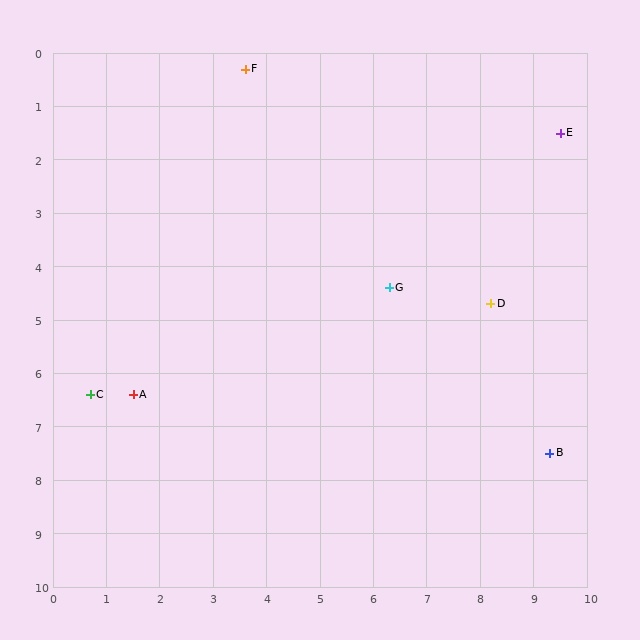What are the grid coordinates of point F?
Point F is at approximately (3.6, 0.3).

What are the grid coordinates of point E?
Point E is at approximately (9.5, 1.5).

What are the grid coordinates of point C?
Point C is at approximately (0.7, 6.4).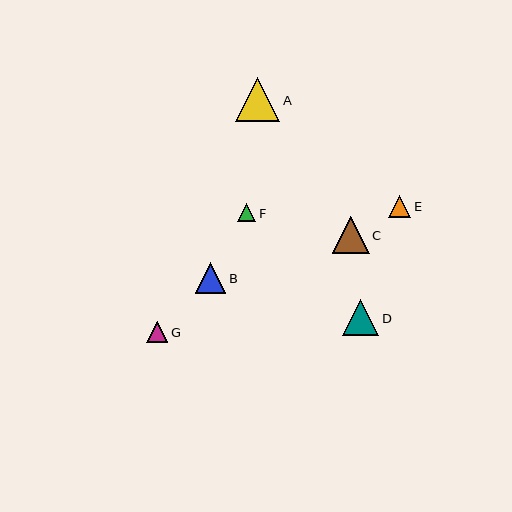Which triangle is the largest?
Triangle A is the largest with a size of approximately 44 pixels.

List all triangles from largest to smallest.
From largest to smallest: A, C, D, B, E, G, F.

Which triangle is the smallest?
Triangle F is the smallest with a size of approximately 18 pixels.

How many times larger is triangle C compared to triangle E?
Triangle C is approximately 1.6 times the size of triangle E.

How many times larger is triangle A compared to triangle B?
Triangle A is approximately 1.5 times the size of triangle B.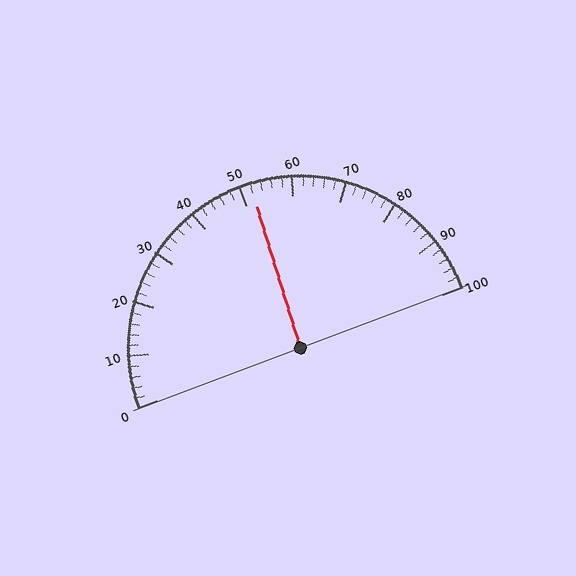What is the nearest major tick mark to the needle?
The nearest major tick mark is 50.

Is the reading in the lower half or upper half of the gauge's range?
The reading is in the upper half of the range (0 to 100).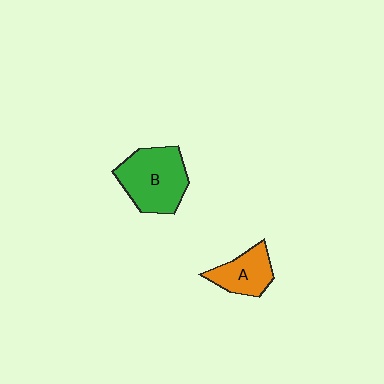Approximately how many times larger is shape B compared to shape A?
Approximately 1.6 times.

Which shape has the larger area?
Shape B (green).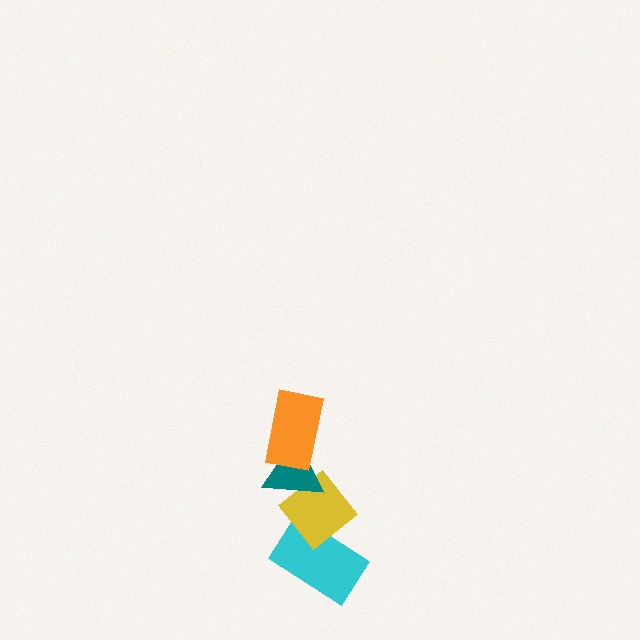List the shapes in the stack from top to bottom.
From top to bottom: the orange rectangle, the teal triangle, the yellow diamond, the cyan rectangle.